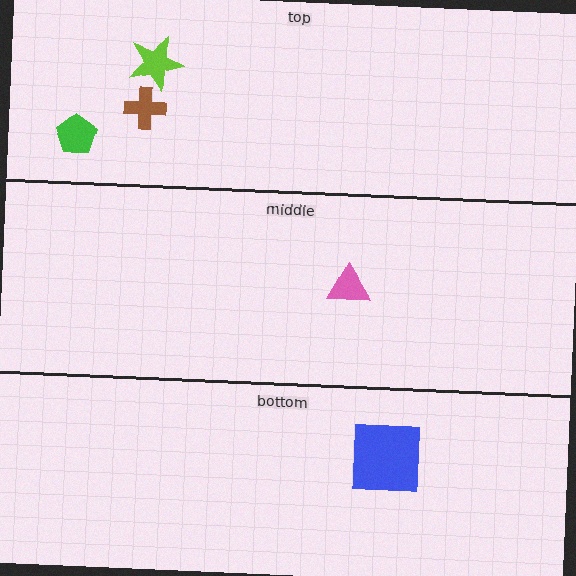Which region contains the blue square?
The bottom region.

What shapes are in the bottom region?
The blue square.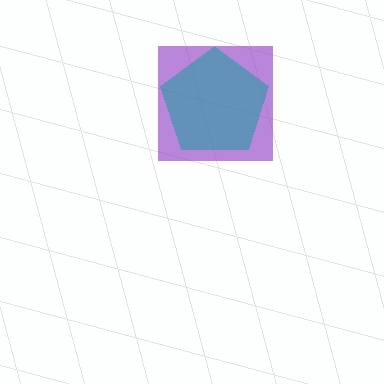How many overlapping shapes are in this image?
There are 2 overlapping shapes in the image.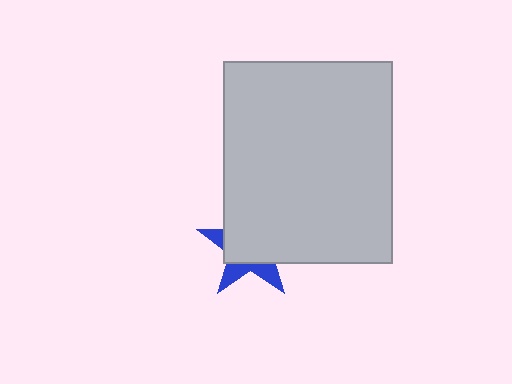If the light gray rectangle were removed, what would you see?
You would see the complete blue star.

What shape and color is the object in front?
The object in front is a light gray rectangle.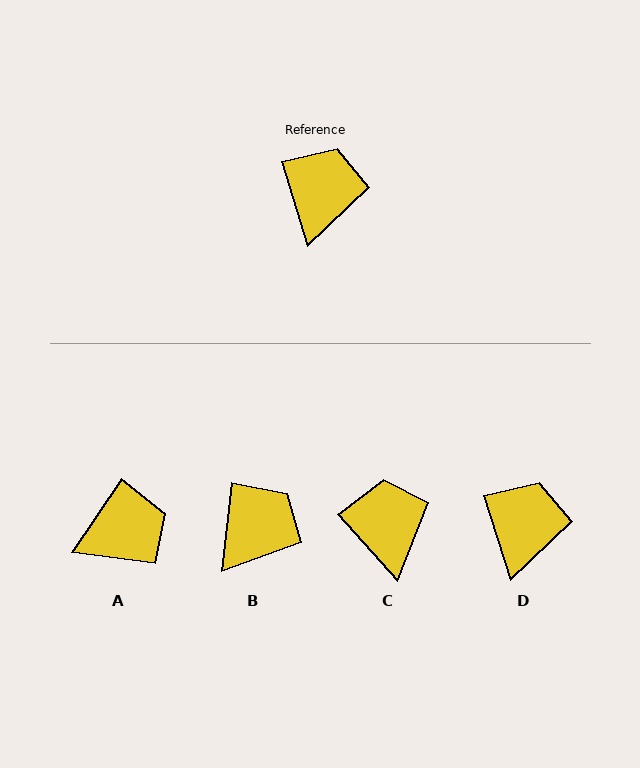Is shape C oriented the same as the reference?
No, it is off by about 24 degrees.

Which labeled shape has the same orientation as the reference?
D.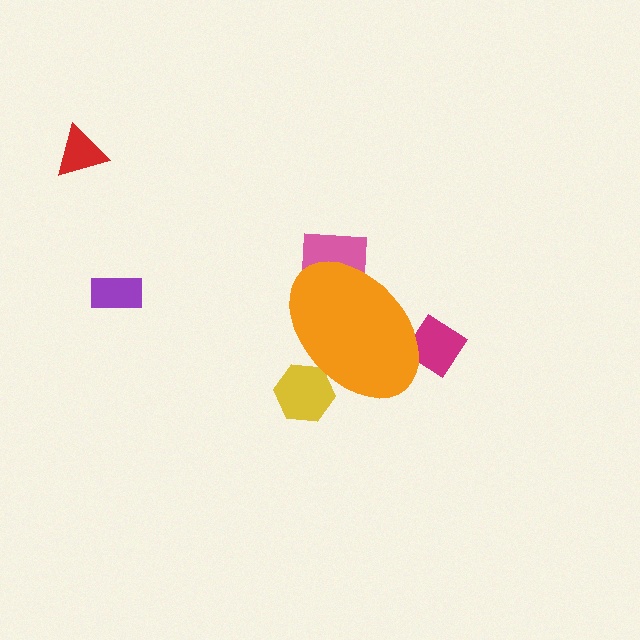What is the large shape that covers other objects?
An orange ellipse.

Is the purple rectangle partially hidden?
No, the purple rectangle is fully visible.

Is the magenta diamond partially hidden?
Yes, the magenta diamond is partially hidden behind the orange ellipse.